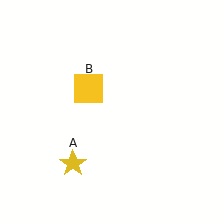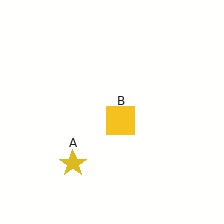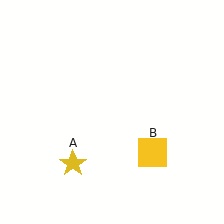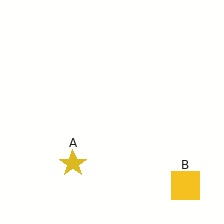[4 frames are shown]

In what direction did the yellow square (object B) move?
The yellow square (object B) moved down and to the right.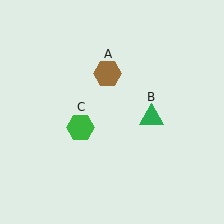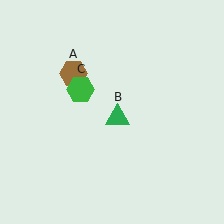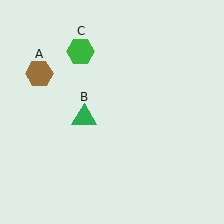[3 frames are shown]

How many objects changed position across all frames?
3 objects changed position: brown hexagon (object A), green triangle (object B), green hexagon (object C).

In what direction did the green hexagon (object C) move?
The green hexagon (object C) moved up.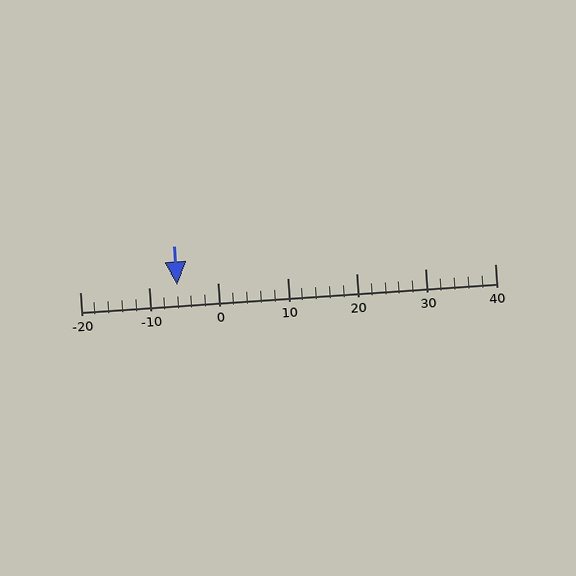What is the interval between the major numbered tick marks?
The major tick marks are spaced 10 units apart.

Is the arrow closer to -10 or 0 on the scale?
The arrow is closer to -10.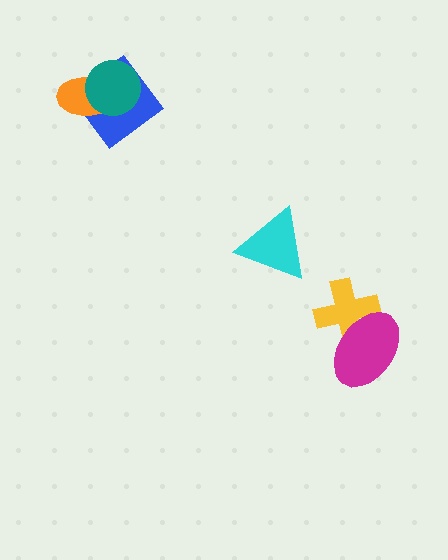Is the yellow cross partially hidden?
Yes, it is partially covered by another shape.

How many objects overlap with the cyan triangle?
0 objects overlap with the cyan triangle.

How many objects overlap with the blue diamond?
2 objects overlap with the blue diamond.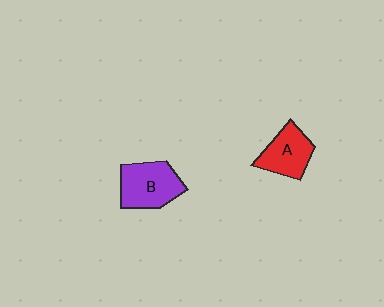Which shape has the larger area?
Shape B (purple).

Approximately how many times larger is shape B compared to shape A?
Approximately 1.3 times.